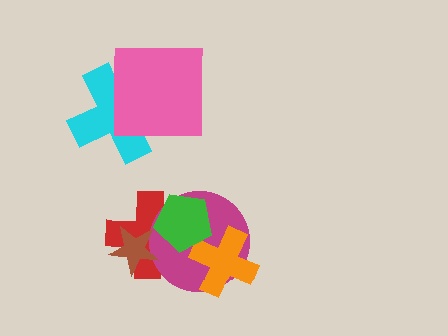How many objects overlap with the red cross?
3 objects overlap with the red cross.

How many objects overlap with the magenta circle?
4 objects overlap with the magenta circle.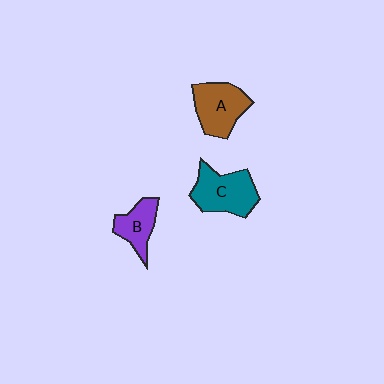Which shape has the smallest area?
Shape B (purple).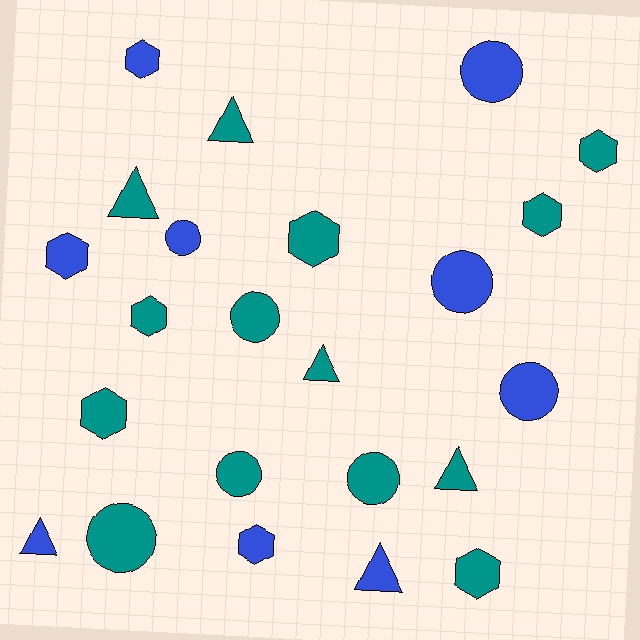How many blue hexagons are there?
There are 3 blue hexagons.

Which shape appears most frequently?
Hexagon, with 9 objects.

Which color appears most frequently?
Teal, with 14 objects.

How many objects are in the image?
There are 23 objects.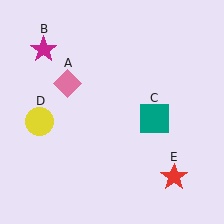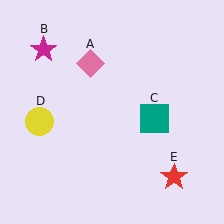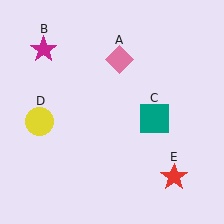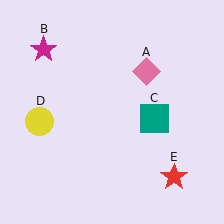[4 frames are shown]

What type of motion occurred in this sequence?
The pink diamond (object A) rotated clockwise around the center of the scene.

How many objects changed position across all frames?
1 object changed position: pink diamond (object A).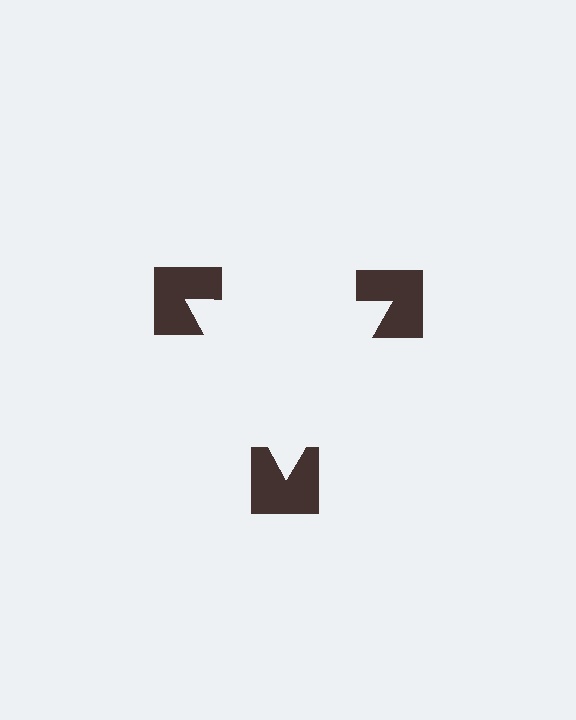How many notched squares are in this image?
There are 3 — one at each vertex of the illusory triangle.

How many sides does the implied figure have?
3 sides.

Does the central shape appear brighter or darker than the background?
It typically appears slightly brighter than the background, even though no actual brightness change is drawn.